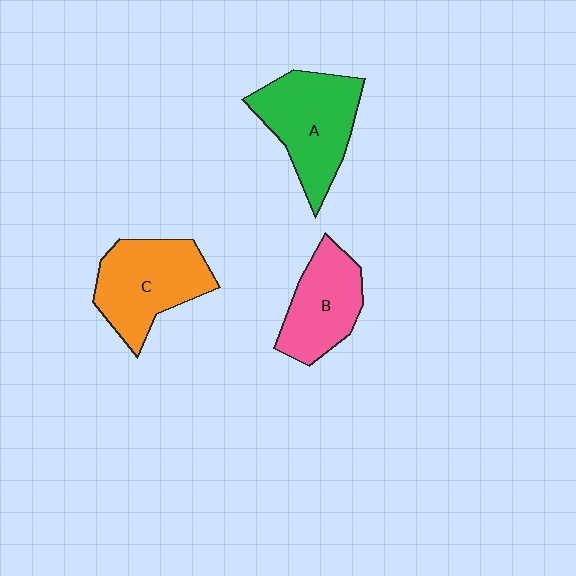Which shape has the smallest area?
Shape B (pink).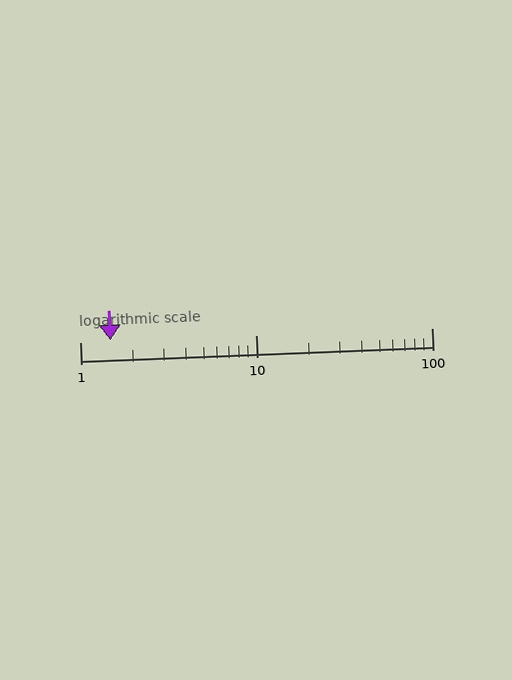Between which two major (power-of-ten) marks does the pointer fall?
The pointer is between 1 and 10.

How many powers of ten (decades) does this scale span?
The scale spans 2 decades, from 1 to 100.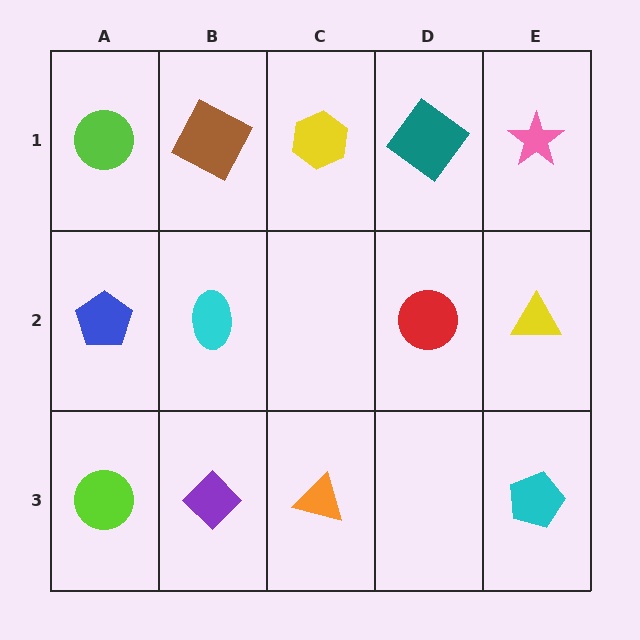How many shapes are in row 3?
4 shapes.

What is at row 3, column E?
A cyan pentagon.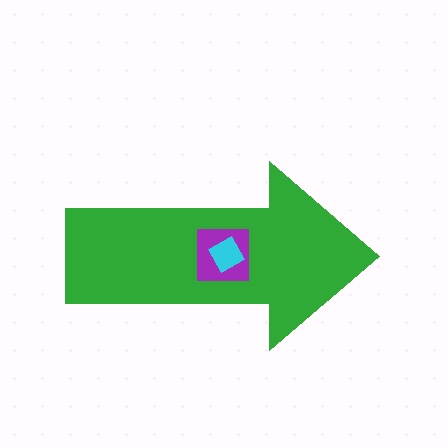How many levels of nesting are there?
3.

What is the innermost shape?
The cyan diamond.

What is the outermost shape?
The green arrow.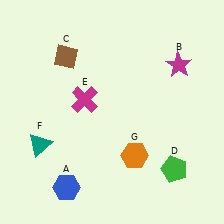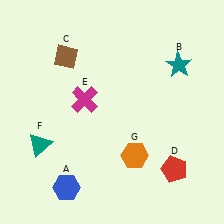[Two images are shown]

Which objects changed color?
B changed from magenta to teal. D changed from green to red.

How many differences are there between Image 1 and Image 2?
There are 2 differences between the two images.